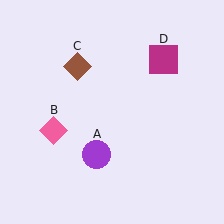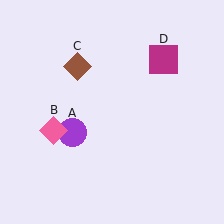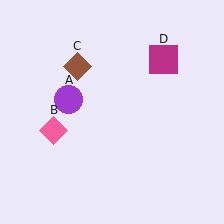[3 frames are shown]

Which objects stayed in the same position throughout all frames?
Pink diamond (object B) and brown diamond (object C) and magenta square (object D) remained stationary.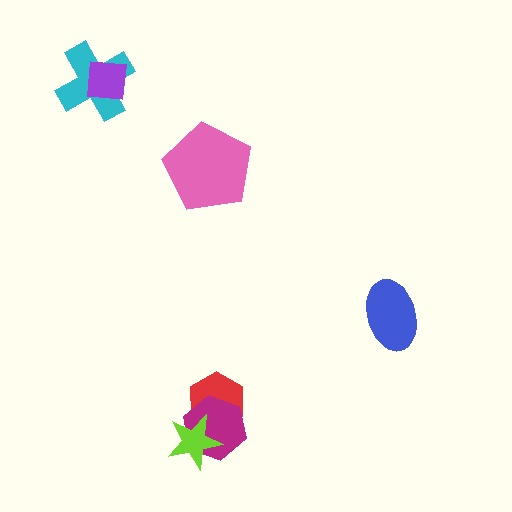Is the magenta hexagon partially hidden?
Yes, it is partially covered by another shape.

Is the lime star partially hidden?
No, no other shape covers it.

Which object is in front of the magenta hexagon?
The lime star is in front of the magenta hexagon.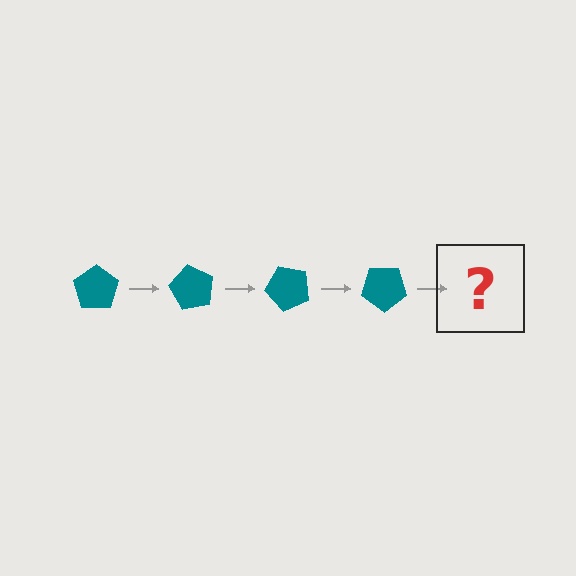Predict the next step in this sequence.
The next step is a teal pentagon rotated 240 degrees.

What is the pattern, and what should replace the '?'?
The pattern is that the pentagon rotates 60 degrees each step. The '?' should be a teal pentagon rotated 240 degrees.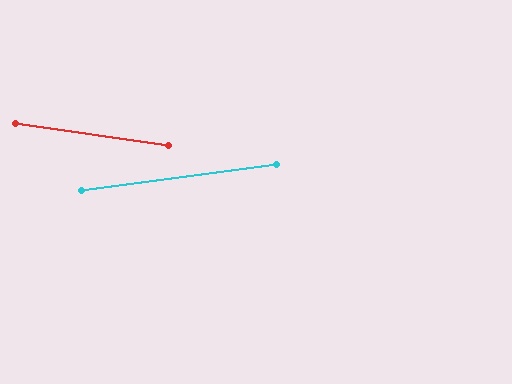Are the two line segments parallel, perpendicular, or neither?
Neither parallel nor perpendicular — they differ by about 16°.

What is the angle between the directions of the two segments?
Approximately 16 degrees.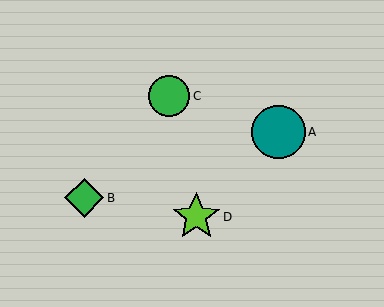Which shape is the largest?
The teal circle (labeled A) is the largest.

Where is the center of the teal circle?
The center of the teal circle is at (278, 132).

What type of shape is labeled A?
Shape A is a teal circle.